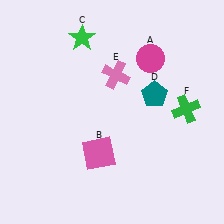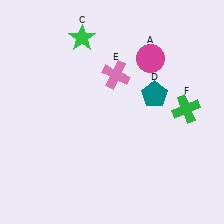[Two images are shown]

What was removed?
The pink square (B) was removed in Image 2.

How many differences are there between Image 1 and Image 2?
There is 1 difference between the two images.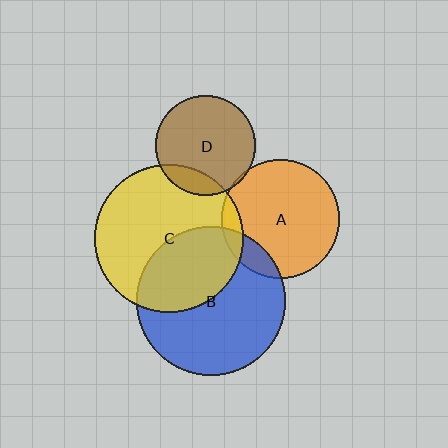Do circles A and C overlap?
Yes.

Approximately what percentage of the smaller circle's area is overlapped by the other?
Approximately 10%.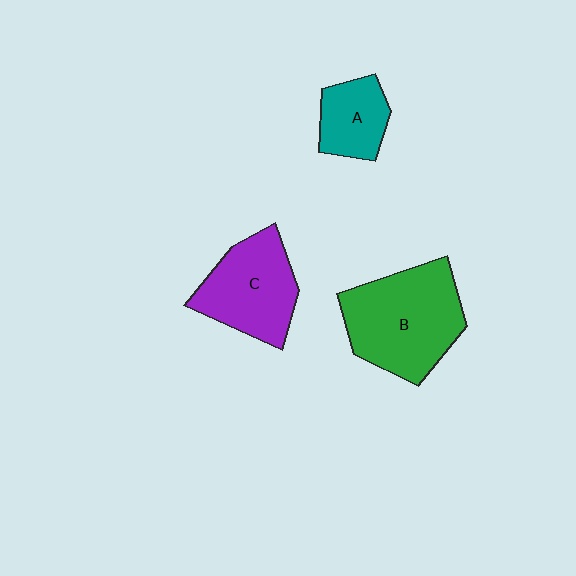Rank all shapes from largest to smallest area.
From largest to smallest: B (green), C (purple), A (teal).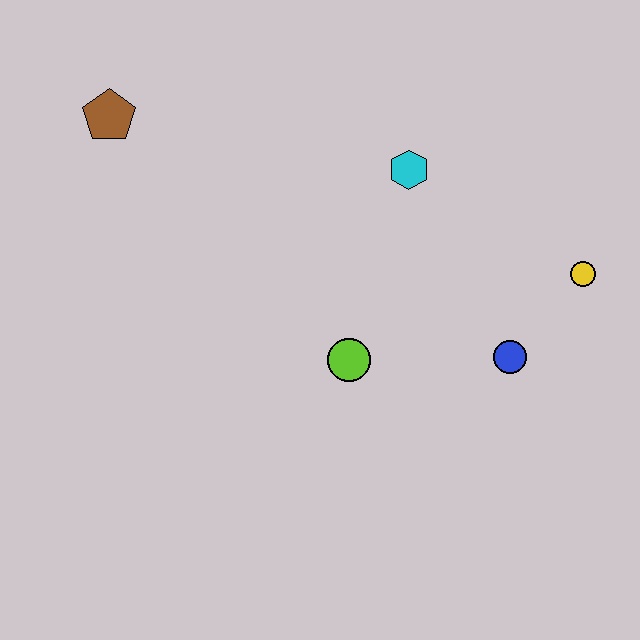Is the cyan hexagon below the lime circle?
No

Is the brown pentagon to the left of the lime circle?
Yes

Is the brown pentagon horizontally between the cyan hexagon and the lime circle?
No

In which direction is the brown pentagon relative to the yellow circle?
The brown pentagon is to the left of the yellow circle.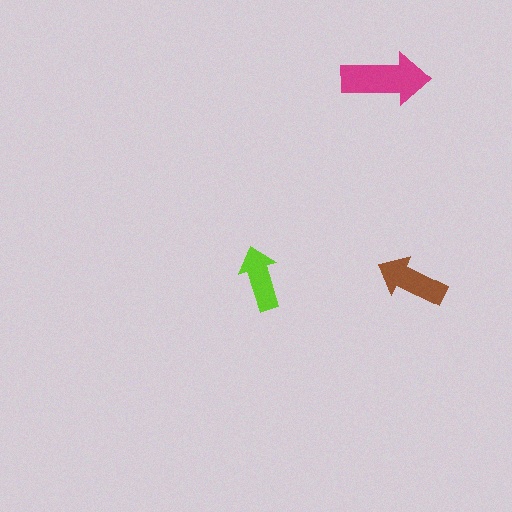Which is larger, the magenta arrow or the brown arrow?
The magenta one.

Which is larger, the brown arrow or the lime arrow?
The brown one.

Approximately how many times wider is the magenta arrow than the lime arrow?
About 1.5 times wider.